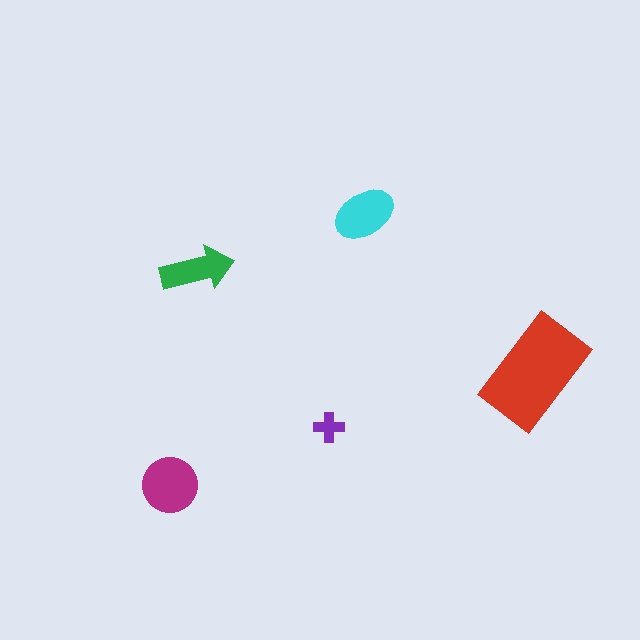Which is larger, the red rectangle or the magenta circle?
The red rectangle.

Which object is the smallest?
The purple cross.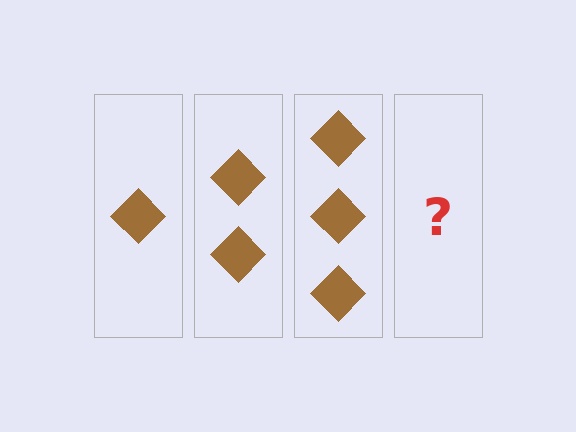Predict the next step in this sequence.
The next step is 4 diamonds.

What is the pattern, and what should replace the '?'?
The pattern is that each step adds one more diamond. The '?' should be 4 diamonds.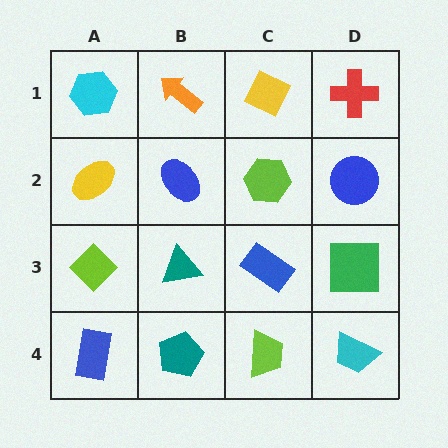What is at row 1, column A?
A cyan hexagon.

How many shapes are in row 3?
4 shapes.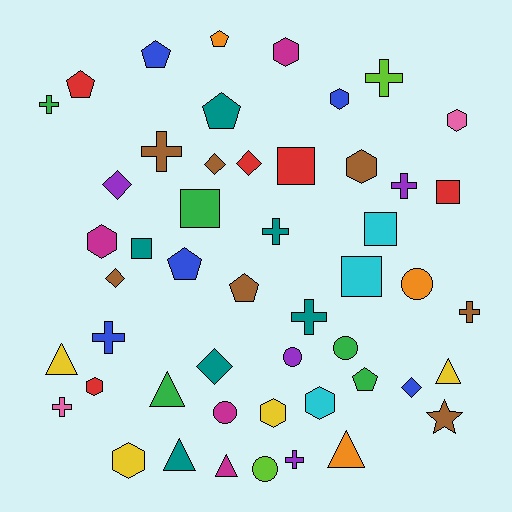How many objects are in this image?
There are 50 objects.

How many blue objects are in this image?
There are 5 blue objects.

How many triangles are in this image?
There are 6 triangles.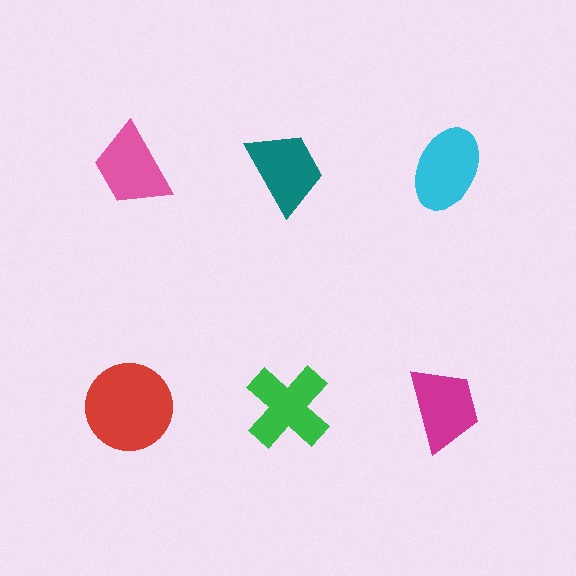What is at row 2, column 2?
A green cross.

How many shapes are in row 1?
3 shapes.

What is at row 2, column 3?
A magenta trapezoid.